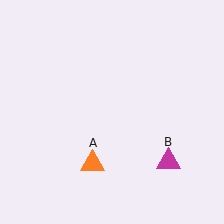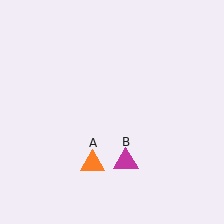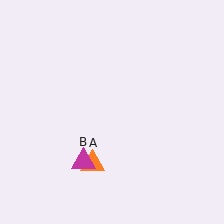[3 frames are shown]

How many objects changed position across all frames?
1 object changed position: magenta triangle (object B).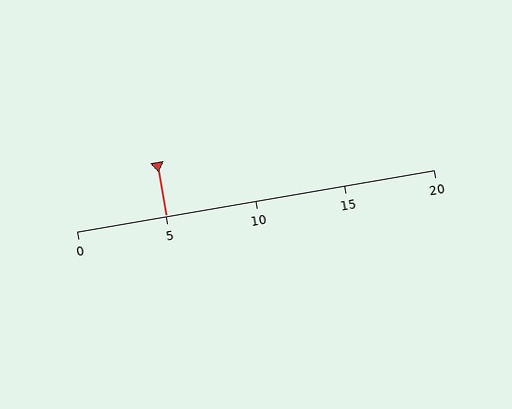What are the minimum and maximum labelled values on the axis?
The axis runs from 0 to 20.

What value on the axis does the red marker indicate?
The marker indicates approximately 5.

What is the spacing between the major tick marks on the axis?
The major ticks are spaced 5 apart.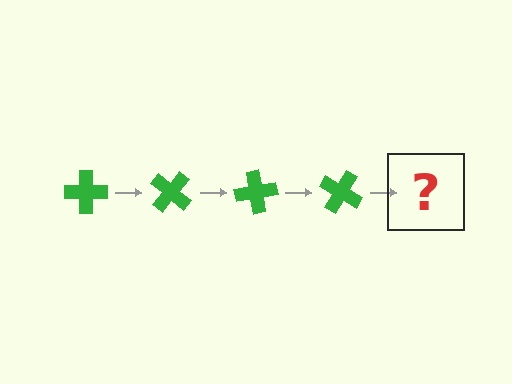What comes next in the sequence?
The next element should be a green cross rotated 160 degrees.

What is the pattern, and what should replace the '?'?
The pattern is that the cross rotates 40 degrees each step. The '?' should be a green cross rotated 160 degrees.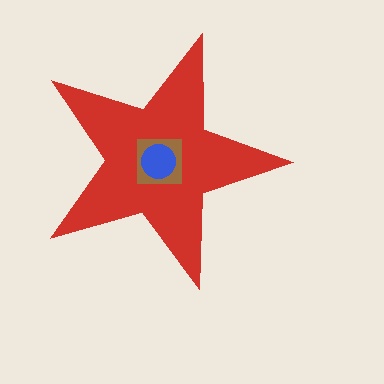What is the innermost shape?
The blue circle.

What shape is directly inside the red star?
The brown square.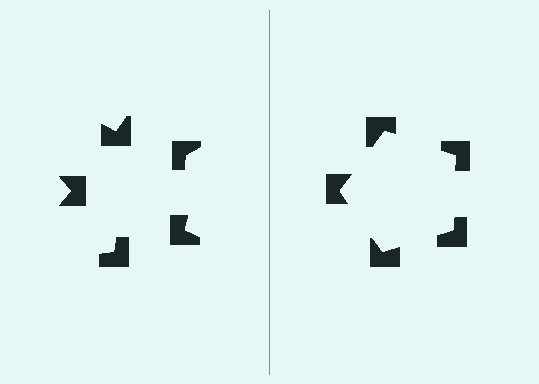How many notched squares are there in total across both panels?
10 — 5 on each side.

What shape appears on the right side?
An illusory pentagon.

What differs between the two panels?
The notched squares are positioned identically on both sides; only the wedge orientations differ. On the right they align to a pentagon; on the left they are misaligned.